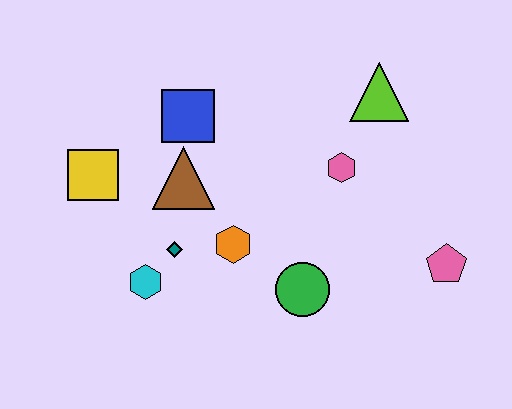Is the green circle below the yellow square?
Yes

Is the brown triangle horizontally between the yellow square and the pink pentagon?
Yes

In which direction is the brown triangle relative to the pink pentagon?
The brown triangle is to the left of the pink pentagon.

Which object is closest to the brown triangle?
The blue square is closest to the brown triangle.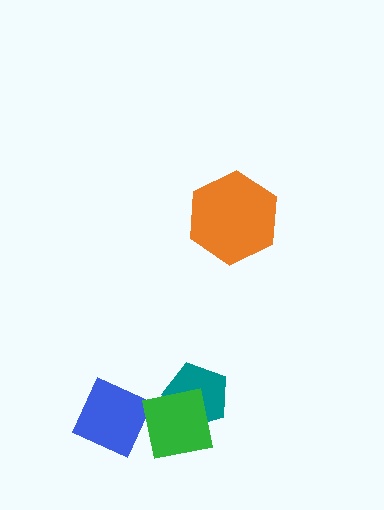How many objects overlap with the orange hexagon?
0 objects overlap with the orange hexagon.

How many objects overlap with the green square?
1 object overlaps with the green square.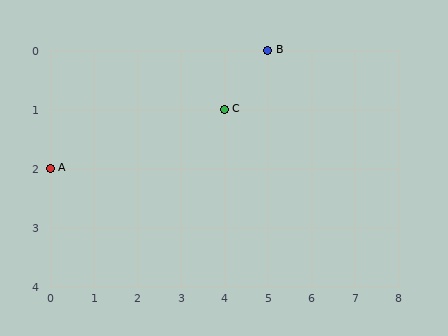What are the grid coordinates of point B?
Point B is at grid coordinates (5, 0).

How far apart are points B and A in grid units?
Points B and A are 5 columns and 2 rows apart (about 5.4 grid units diagonally).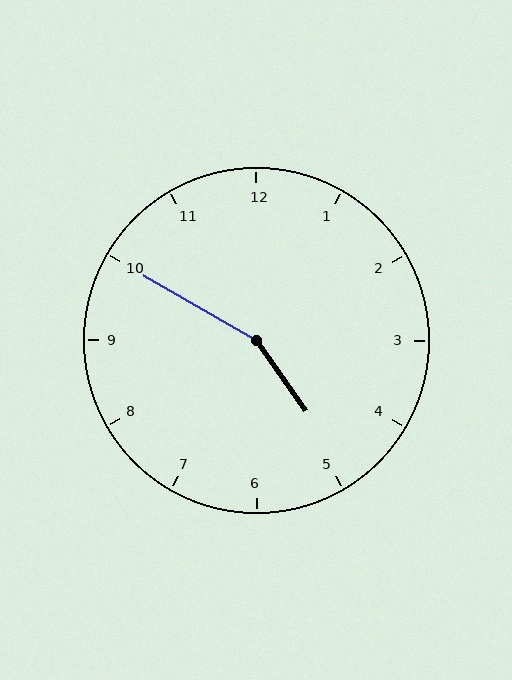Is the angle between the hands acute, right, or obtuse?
It is obtuse.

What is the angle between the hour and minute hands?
Approximately 155 degrees.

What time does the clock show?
4:50.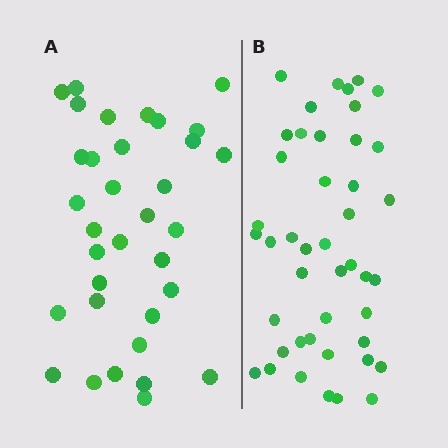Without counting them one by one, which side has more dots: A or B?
Region B (the right region) has more dots.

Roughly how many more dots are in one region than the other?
Region B has roughly 10 or so more dots than region A.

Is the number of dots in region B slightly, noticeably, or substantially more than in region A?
Region B has noticeably more, but not dramatically so. The ratio is roughly 1.3 to 1.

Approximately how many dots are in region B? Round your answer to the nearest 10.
About 40 dots. (The exact count is 44, which rounds to 40.)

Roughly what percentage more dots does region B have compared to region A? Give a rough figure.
About 30% more.